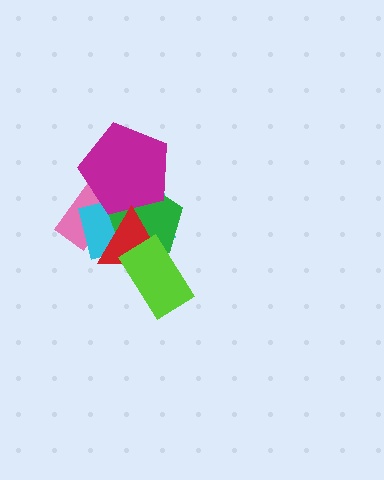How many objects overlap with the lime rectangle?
3 objects overlap with the lime rectangle.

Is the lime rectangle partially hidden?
No, no other shape covers it.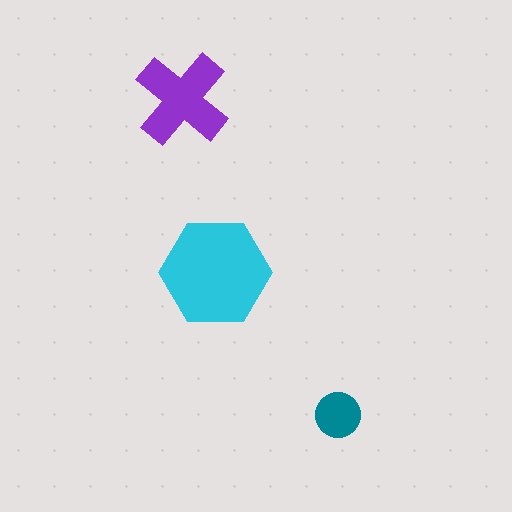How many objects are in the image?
There are 3 objects in the image.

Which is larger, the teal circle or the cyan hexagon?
The cyan hexagon.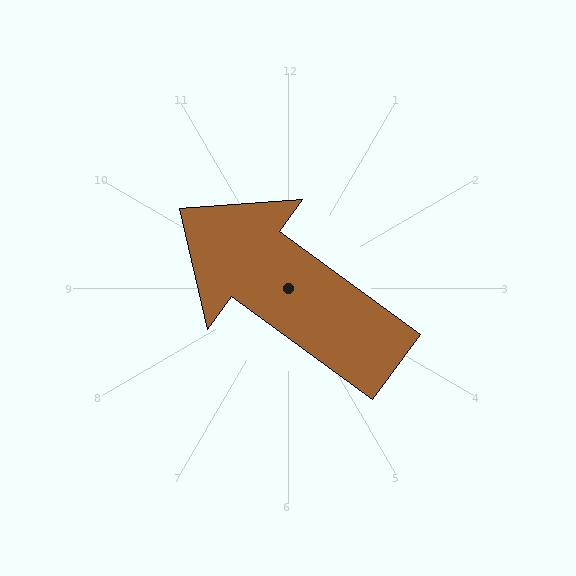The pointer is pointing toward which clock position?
Roughly 10 o'clock.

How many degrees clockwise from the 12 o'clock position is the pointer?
Approximately 306 degrees.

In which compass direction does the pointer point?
Northwest.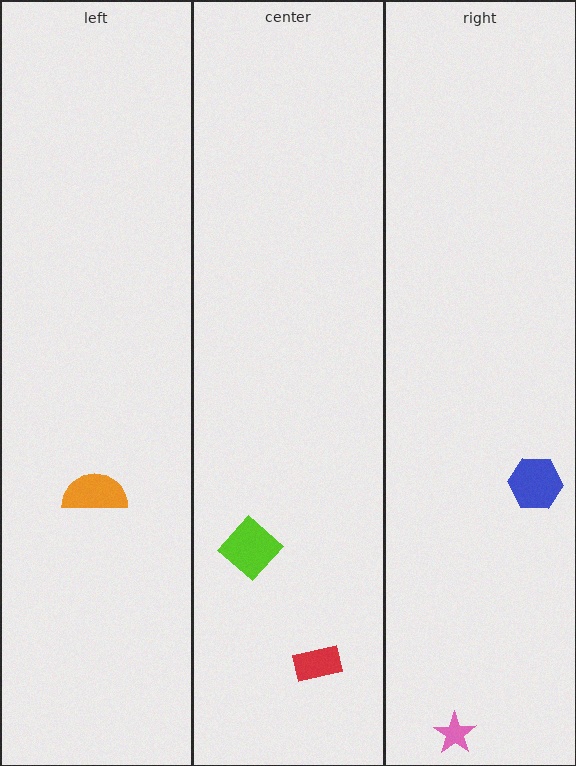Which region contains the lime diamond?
The center region.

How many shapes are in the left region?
1.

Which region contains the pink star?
The right region.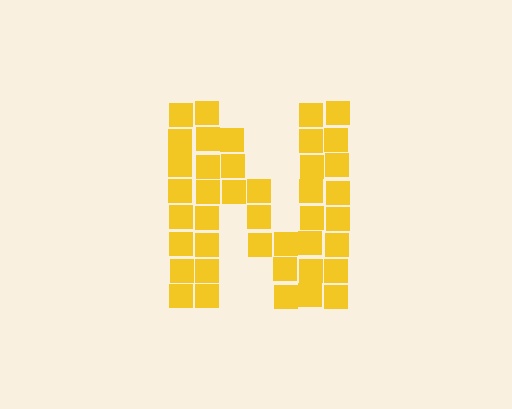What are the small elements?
The small elements are squares.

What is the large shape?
The large shape is the letter N.